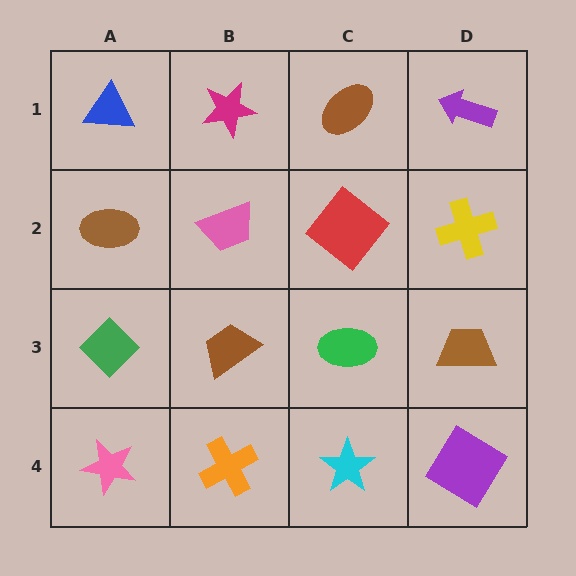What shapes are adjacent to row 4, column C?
A green ellipse (row 3, column C), an orange cross (row 4, column B), a purple diamond (row 4, column D).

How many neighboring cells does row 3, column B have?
4.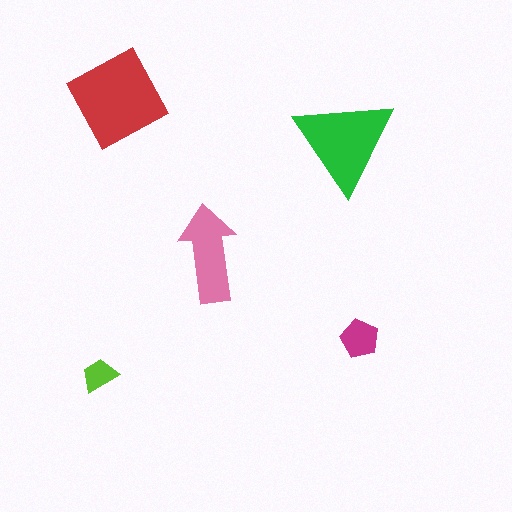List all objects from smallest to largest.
The lime trapezoid, the magenta pentagon, the pink arrow, the green triangle, the red diamond.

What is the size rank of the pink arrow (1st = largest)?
3rd.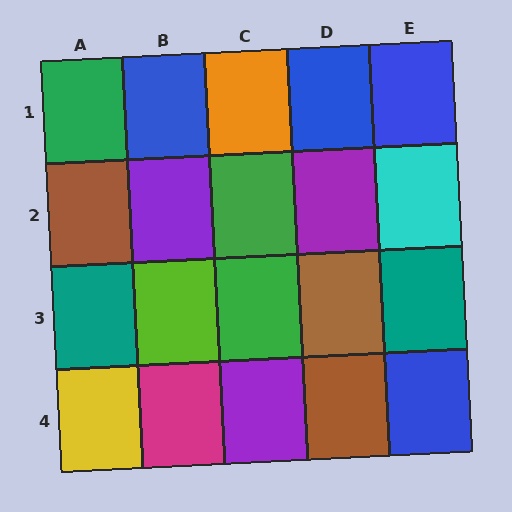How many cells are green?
3 cells are green.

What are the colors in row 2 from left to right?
Brown, purple, green, purple, cyan.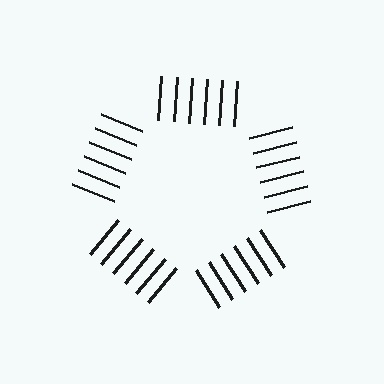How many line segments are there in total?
30 — 6 along each of the 5 edges.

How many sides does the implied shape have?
5 sides — the line-ends trace a pentagon.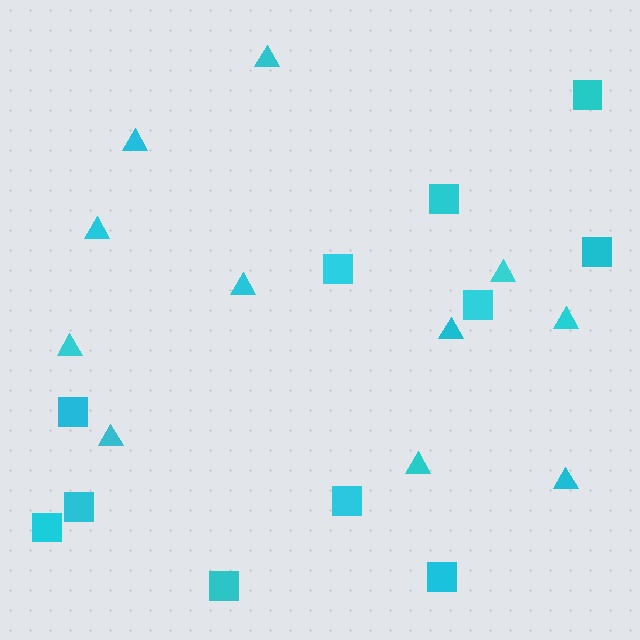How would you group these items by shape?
There are 2 groups: one group of triangles (11) and one group of squares (11).